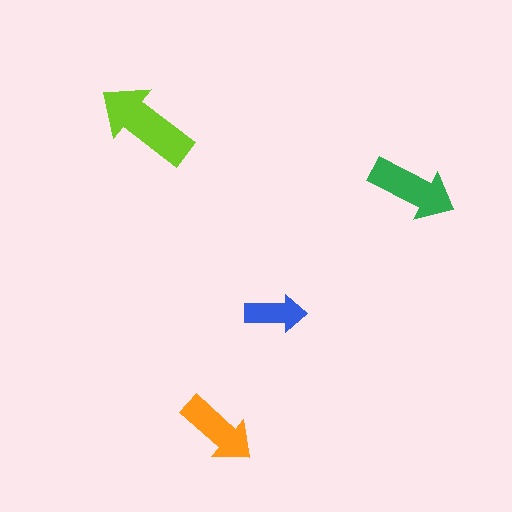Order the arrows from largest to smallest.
the lime one, the green one, the orange one, the blue one.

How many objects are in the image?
There are 4 objects in the image.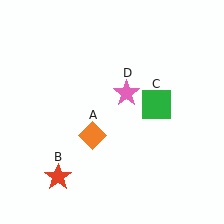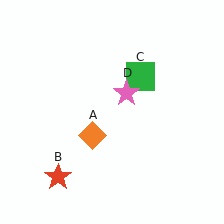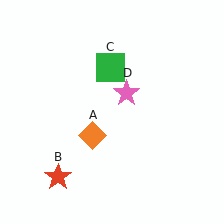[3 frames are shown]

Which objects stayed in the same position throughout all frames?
Orange diamond (object A) and red star (object B) and pink star (object D) remained stationary.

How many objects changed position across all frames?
1 object changed position: green square (object C).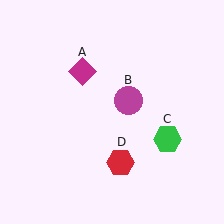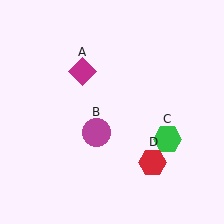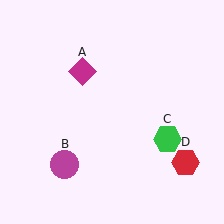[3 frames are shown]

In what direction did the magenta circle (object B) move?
The magenta circle (object B) moved down and to the left.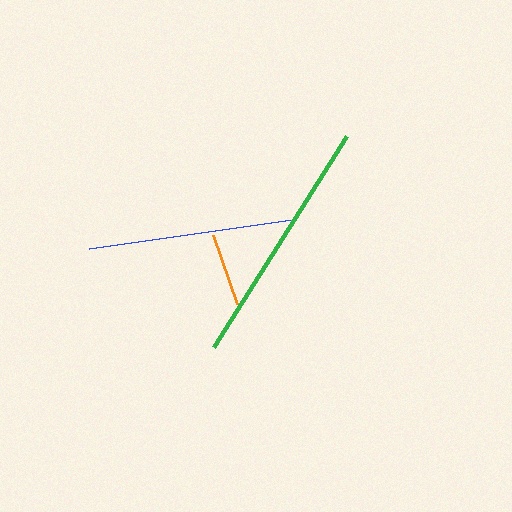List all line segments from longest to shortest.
From longest to shortest: green, blue, orange.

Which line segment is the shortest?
The orange line is the shortest at approximately 73 pixels.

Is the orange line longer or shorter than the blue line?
The blue line is longer than the orange line.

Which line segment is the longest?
The green line is the longest at approximately 249 pixels.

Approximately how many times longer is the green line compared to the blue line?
The green line is approximately 1.2 times the length of the blue line.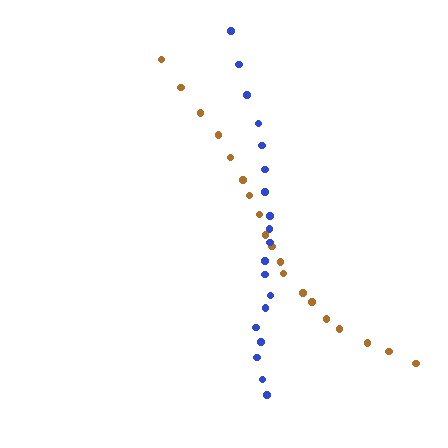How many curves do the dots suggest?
There are 2 distinct paths.